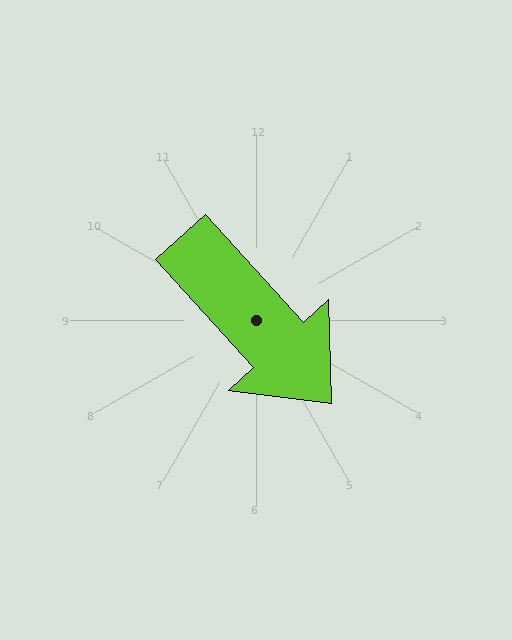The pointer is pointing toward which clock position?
Roughly 5 o'clock.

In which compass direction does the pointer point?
Southeast.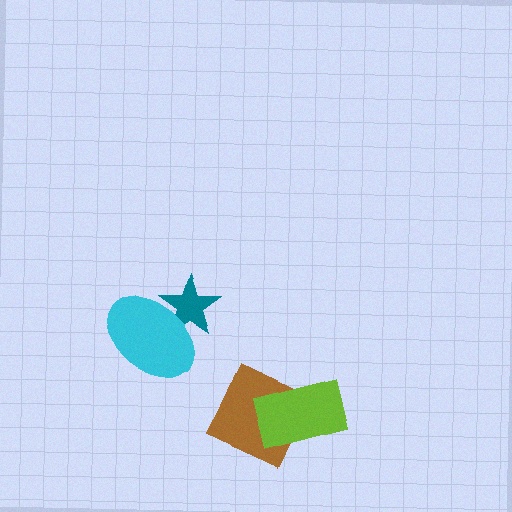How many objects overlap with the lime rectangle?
1 object overlaps with the lime rectangle.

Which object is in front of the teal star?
The cyan ellipse is in front of the teal star.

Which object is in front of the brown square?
The lime rectangle is in front of the brown square.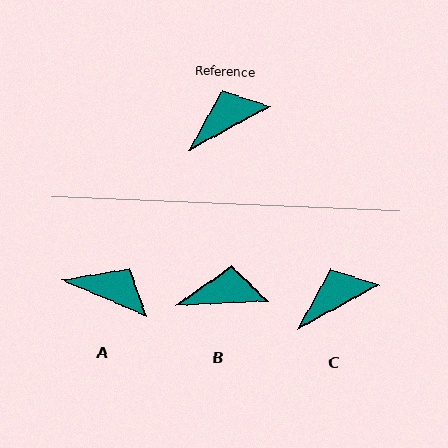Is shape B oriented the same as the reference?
No, it is off by about 26 degrees.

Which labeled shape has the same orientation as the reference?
C.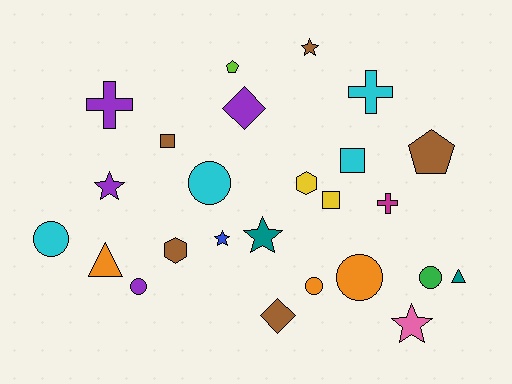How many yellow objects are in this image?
There are 2 yellow objects.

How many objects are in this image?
There are 25 objects.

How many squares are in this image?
There are 3 squares.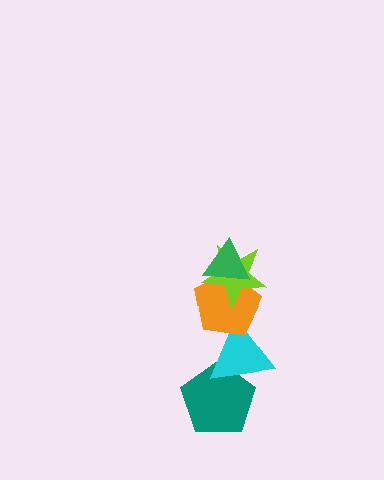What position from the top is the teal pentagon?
The teal pentagon is 5th from the top.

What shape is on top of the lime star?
The green triangle is on top of the lime star.